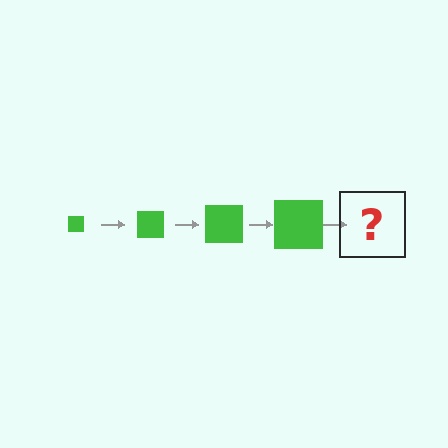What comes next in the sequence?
The next element should be a green square, larger than the previous one.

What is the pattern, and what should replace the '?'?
The pattern is that the square gets progressively larger each step. The '?' should be a green square, larger than the previous one.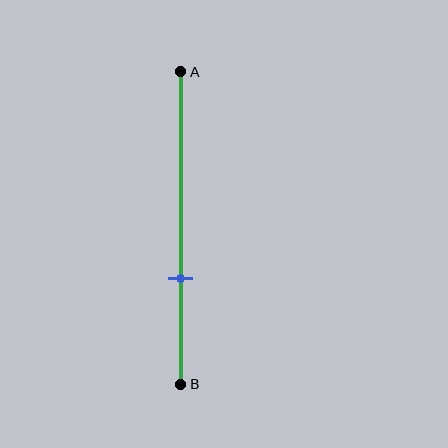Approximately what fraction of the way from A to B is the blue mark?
The blue mark is approximately 65% of the way from A to B.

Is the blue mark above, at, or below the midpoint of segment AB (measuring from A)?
The blue mark is below the midpoint of segment AB.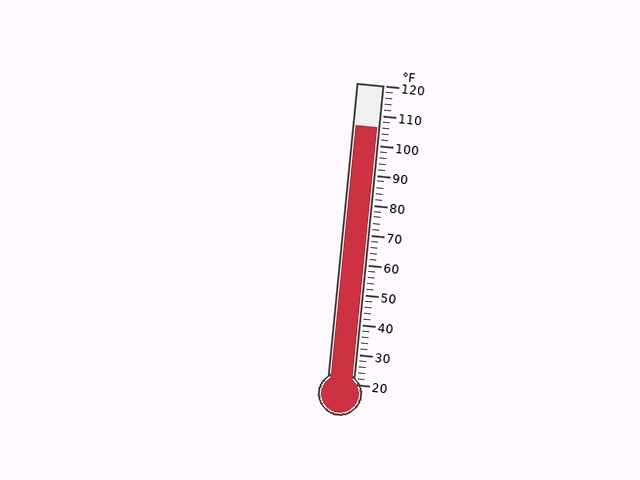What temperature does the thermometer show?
The thermometer shows approximately 106°F.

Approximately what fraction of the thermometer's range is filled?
The thermometer is filled to approximately 85% of its range.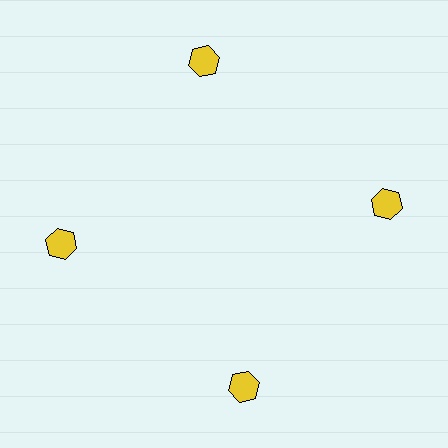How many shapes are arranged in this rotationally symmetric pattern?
There are 4 shapes, arranged in 4 groups of 1.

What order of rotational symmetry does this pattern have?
This pattern has 4-fold rotational symmetry.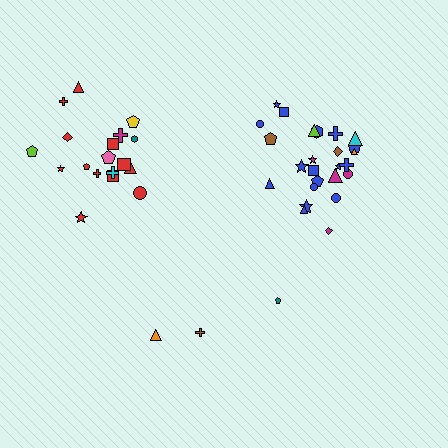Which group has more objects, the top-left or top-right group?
The top-right group.